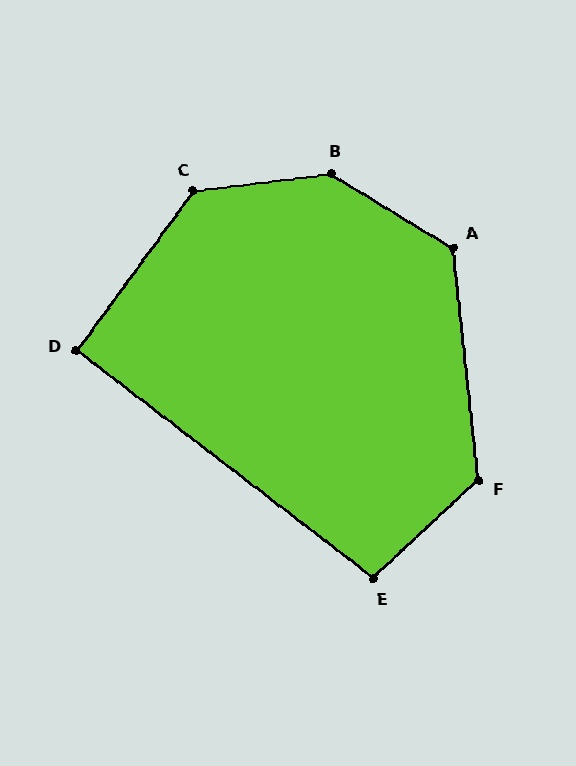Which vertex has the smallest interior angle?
D, at approximately 91 degrees.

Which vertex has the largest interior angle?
B, at approximately 141 degrees.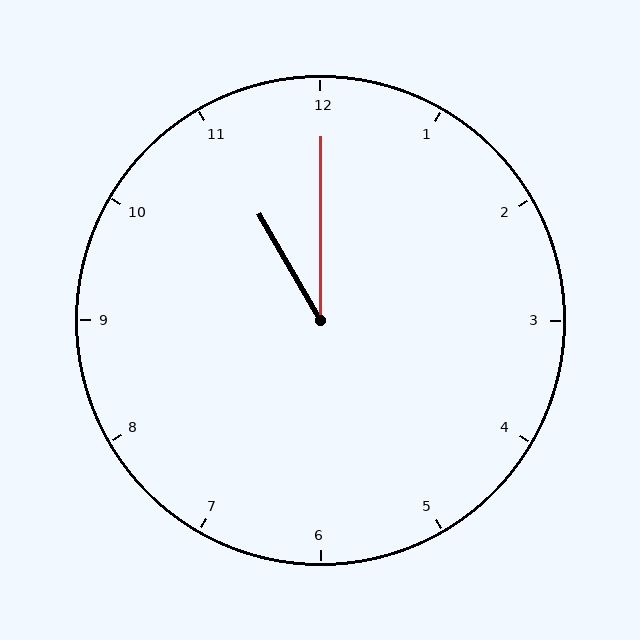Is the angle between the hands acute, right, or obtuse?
It is acute.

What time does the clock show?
11:00.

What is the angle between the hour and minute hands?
Approximately 30 degrees.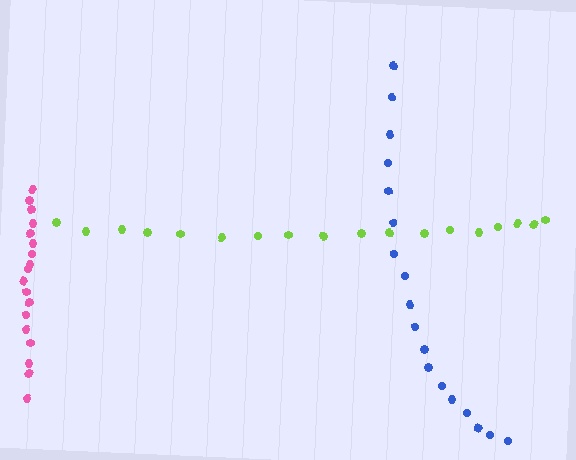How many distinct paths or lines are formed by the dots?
There are 3 distinct paths.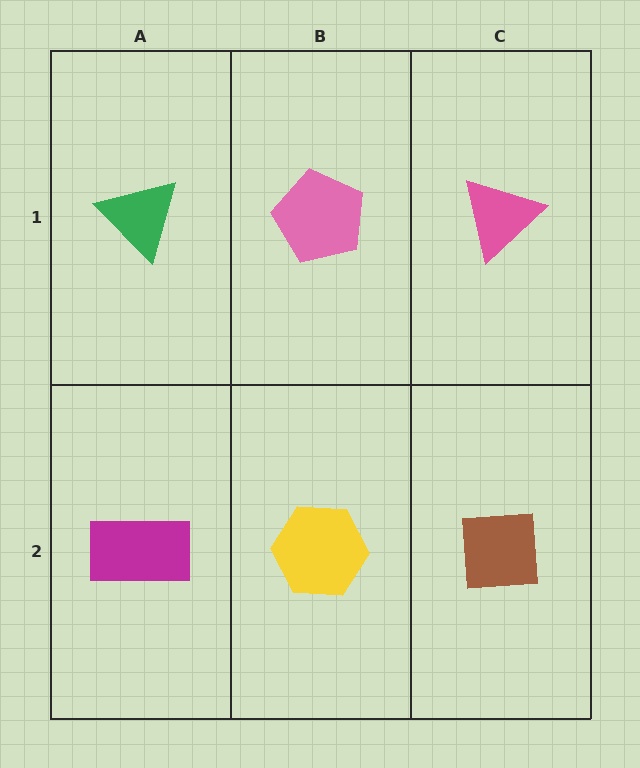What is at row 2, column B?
A yellow hexagon.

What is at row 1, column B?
A pink pentagon.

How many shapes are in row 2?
3 shapes.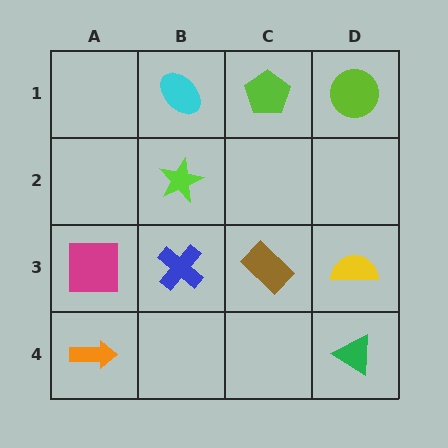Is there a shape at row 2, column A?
No, that cell is empty.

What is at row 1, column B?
A cyan ellipse.